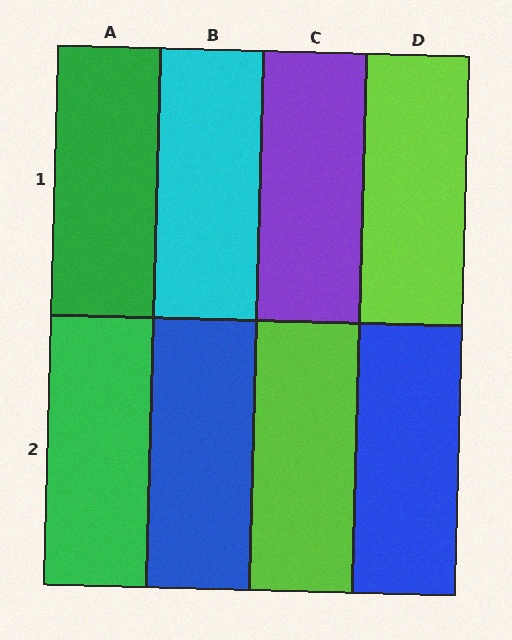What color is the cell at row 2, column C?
Lime.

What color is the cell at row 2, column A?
Green.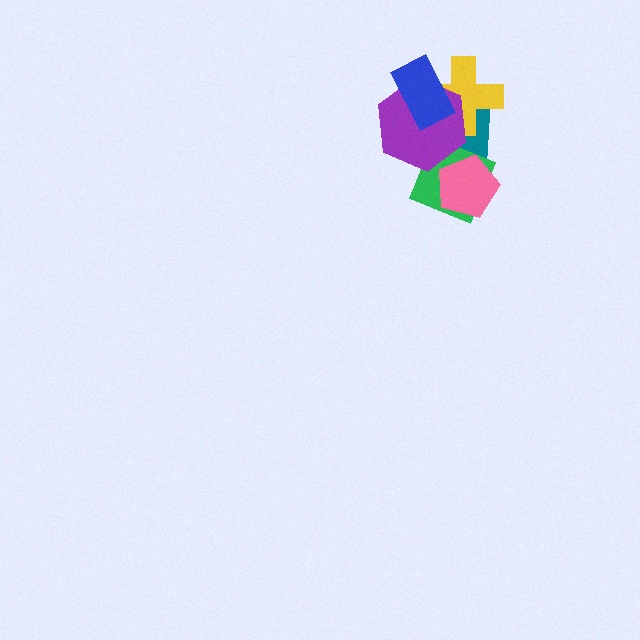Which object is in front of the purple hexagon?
The blue rectangle is in front of the purple hexagon.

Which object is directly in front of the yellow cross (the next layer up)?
The purple hexagon is directly in front of the yellow cross.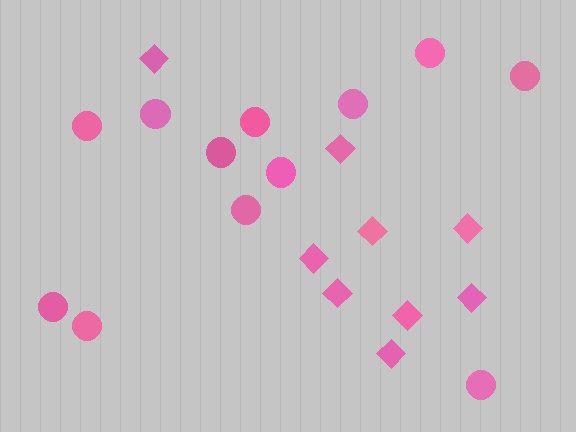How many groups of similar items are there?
There are 2 groups: one group of circles (12) and one group of diamonds (9).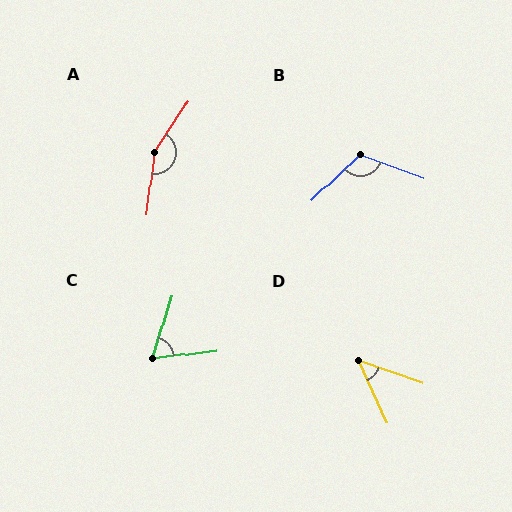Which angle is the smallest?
D, at approximately 47 degrees.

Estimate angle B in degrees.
Approximately 115 degrees.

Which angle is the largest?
A, at approximately 153 degrees.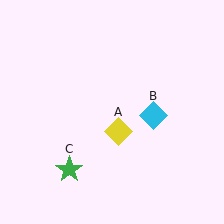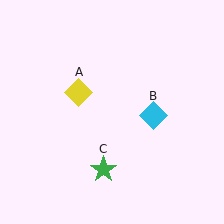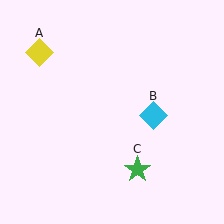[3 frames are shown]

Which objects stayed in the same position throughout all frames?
Cyan diamond (object B) remained stationary.